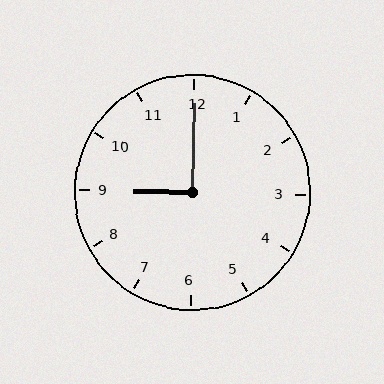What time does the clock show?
9:00.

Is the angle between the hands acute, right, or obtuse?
It is right.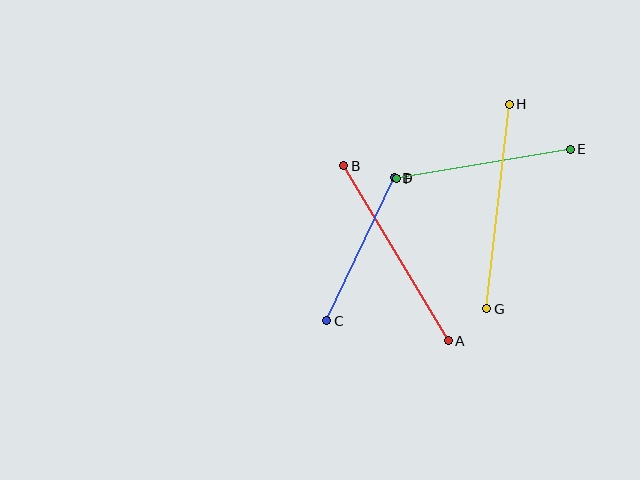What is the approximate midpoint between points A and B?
The midpoint is at approximately (396, 253) pixels.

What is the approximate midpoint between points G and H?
The midpoint is at approximately (498, 207) pixels.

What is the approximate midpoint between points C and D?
The midpoint is at approximately (361, 249) pixels.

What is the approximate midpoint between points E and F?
The midpoint is at approximately (483, 164) pixels.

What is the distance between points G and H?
The distance is approximately 206 pixels.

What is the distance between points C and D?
The distance is approximately 158 pixels.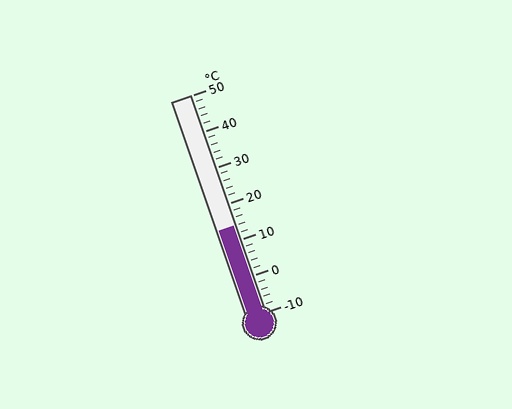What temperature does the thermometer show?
The thermometer shows approximately 14°C.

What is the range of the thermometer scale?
The thermometer scale ranges from -10°C to 50°C.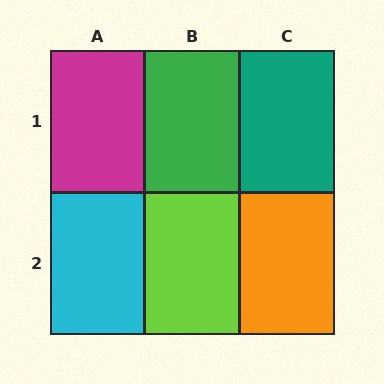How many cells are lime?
1 cell is lime.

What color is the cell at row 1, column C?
Teal.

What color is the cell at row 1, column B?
Green.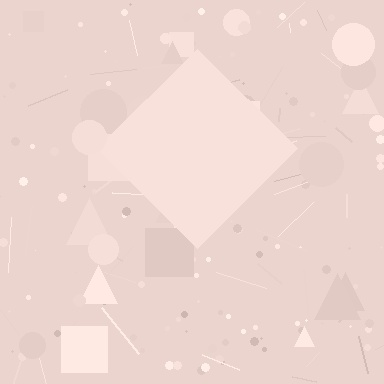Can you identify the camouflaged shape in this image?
The camouflaged shape is a diamond.